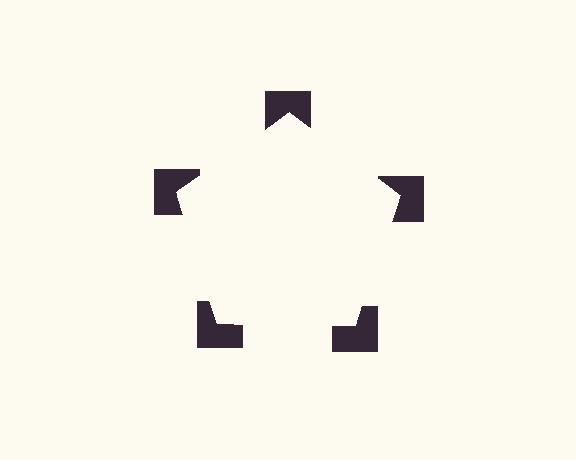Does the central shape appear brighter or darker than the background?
It typically appears slightly brighter than the background, even though no actual brightness change is drawn.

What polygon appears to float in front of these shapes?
An illusory pentagon — its edges are inferred from the aligned wedge cuts in the notched squares, not physically drawn.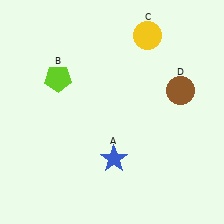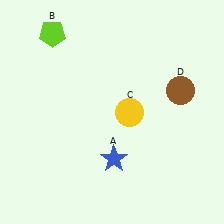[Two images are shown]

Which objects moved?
The objects that moved are: the lime pentagon (B), the yellow circle (C).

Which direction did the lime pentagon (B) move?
The lime pentagon (B) moved up.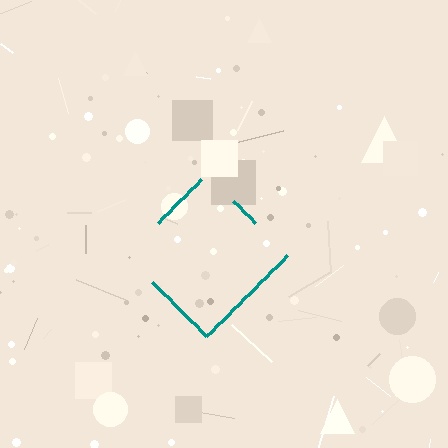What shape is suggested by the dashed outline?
The dashed outline suggests a diamond.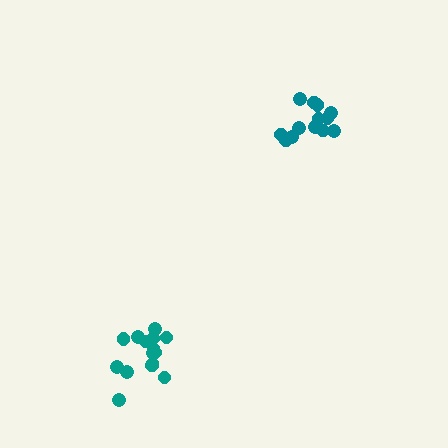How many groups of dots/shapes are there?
There are 2 groups.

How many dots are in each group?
Group 1: 13 dots, Group 2: 15 dots (28 total).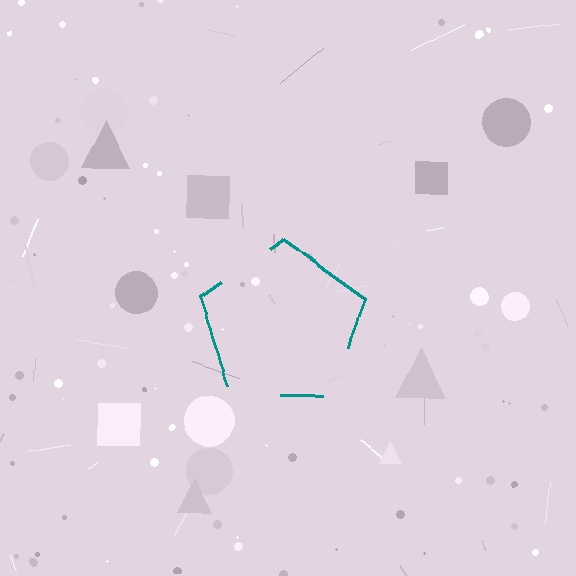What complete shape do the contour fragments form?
The contour fragments form a pentagon.